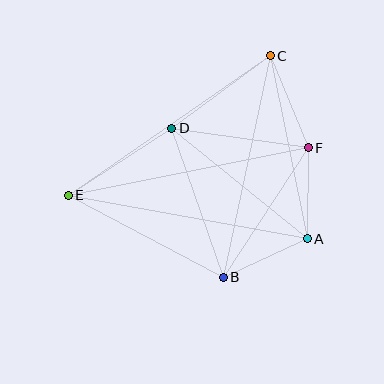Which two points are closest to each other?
Points A and F are closest to each other.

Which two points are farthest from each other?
Points C and E are farthest from each other.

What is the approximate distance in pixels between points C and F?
The distance between C and F is approximately 99 pixels.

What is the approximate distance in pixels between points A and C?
The distance between A and C is approximately 187 pixels.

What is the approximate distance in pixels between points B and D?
The distance between B and D is approximately 158 pixels.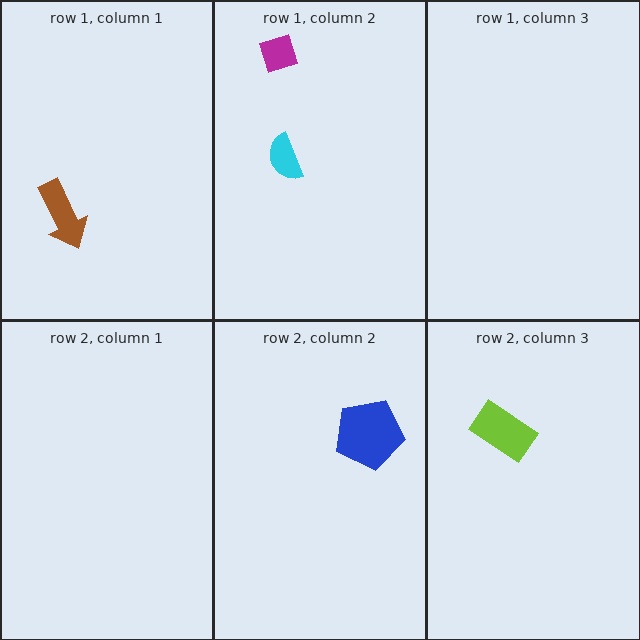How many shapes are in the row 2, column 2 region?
1.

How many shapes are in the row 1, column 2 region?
2.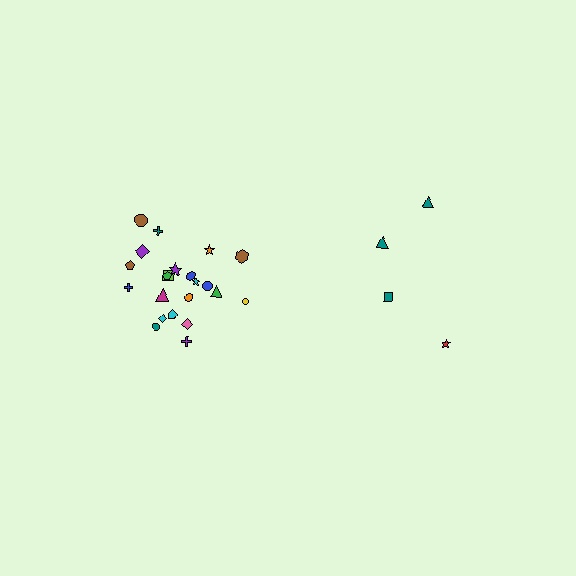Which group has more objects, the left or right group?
The left group.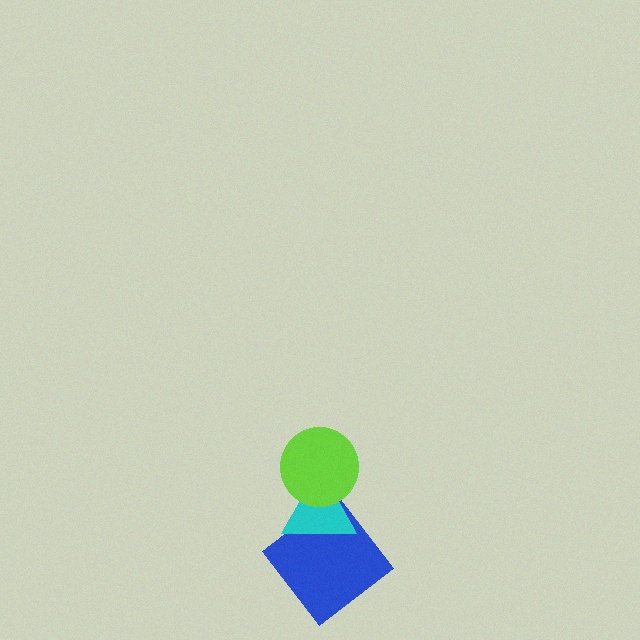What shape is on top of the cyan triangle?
The lime circle is on top of the cyan triangle.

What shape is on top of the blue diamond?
The cyan triangle is on top of the blue diamond.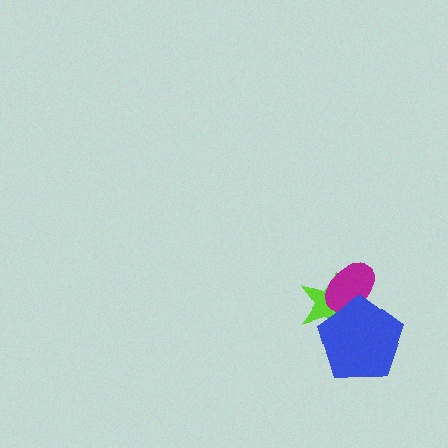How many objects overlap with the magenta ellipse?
2 objects overlap with the magenta ellipse.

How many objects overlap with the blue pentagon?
2 objects overlap with the blue pentagon.